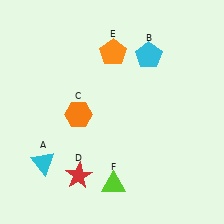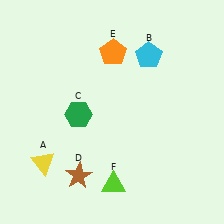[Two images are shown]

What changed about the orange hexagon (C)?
In Image 1, C is orange. In Image 2, it changed to green.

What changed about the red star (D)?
In Image 1, D is red. In Image 2, it changed to brown.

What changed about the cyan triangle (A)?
In Image 1, A is cyan. In Image 2, it changed to yellow.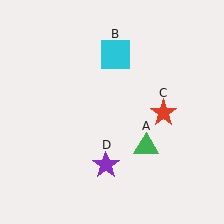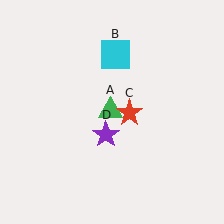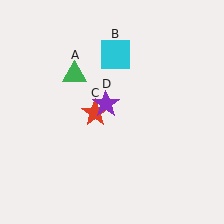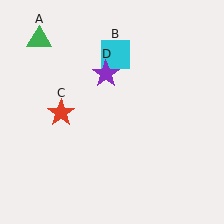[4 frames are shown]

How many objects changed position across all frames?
3 objects changed position: green triangle (object A), red star (object C), purple star (object D).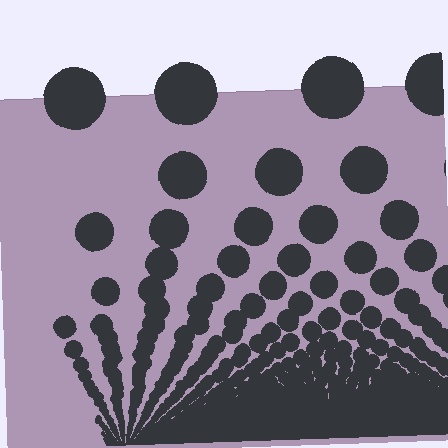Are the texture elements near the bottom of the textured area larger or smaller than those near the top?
Smaller. The gradient is inverted — elements near the bottom are smaller and denser.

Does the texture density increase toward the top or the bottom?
Density increases toward the bottom.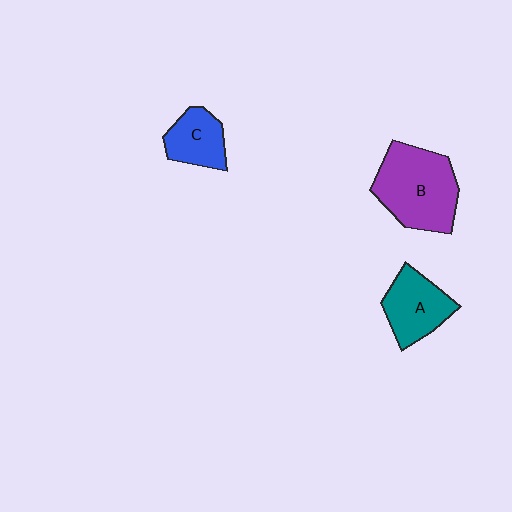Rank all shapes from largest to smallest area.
From largest to smallest: B (purple), A (teal), C (blue).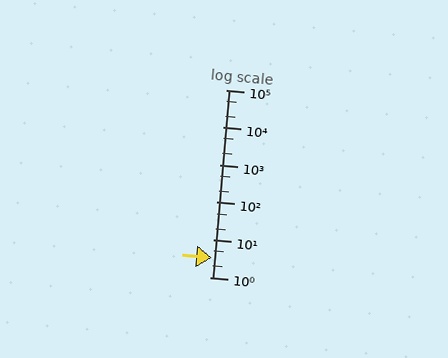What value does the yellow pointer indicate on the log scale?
The pointer indicates approximately 3.4.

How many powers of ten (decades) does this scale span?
The scale spans 5 decades, from 1 to 100000.